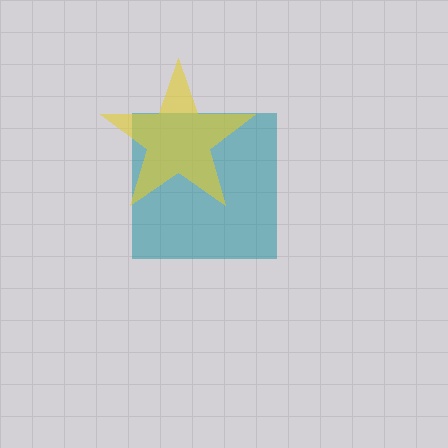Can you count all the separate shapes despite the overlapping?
Yes, there are 2 separate shapes.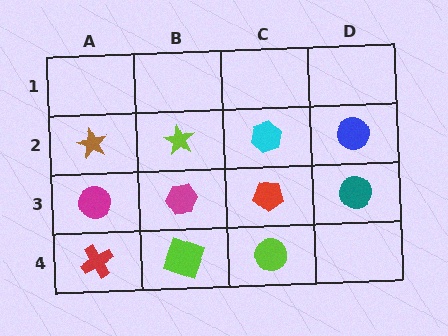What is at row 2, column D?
A blue circle.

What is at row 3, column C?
A red pentagon.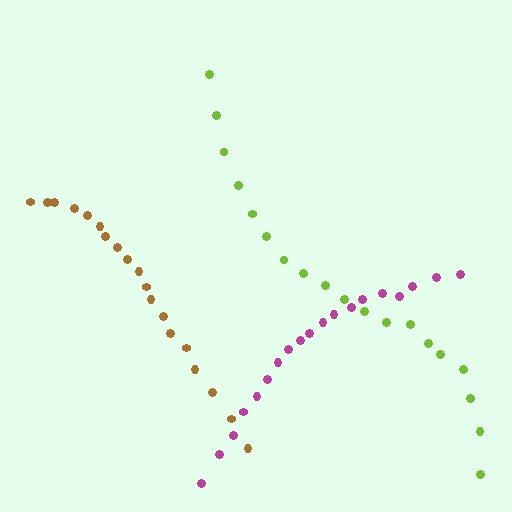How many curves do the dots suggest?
There are 3 distinct paths.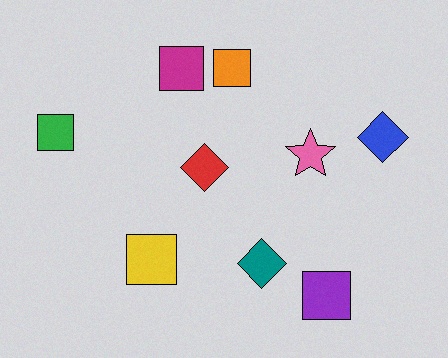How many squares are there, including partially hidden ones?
There are 5 squares.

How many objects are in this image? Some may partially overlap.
There are 9 objects.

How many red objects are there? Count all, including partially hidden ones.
There is 1 red object.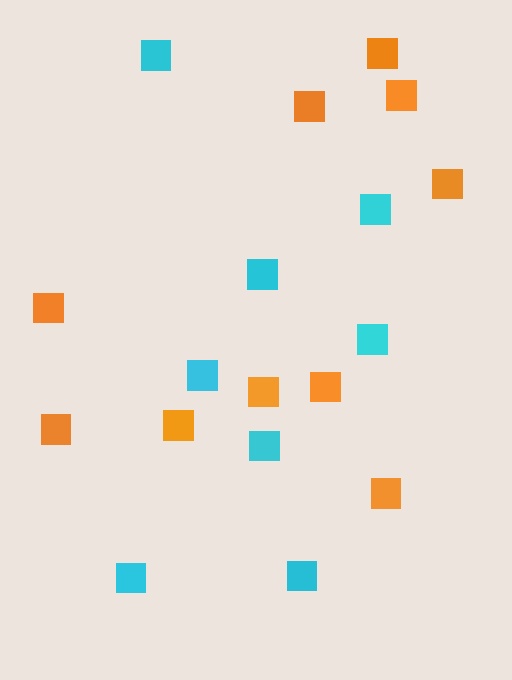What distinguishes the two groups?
There are 2 groups: one group of orange squares (10) and one group of cyan squares (8).